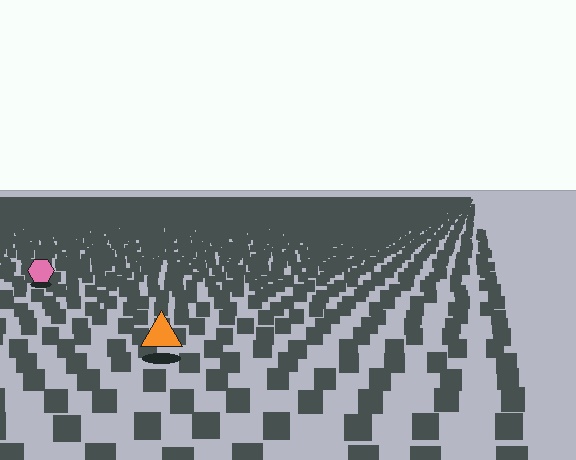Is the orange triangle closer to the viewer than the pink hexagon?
Yes. The orange triangle is closer — you can tell from the texture gradient: the ground texture is coarser near it.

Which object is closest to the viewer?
The orange triangle is closest. The texture marks near it are larger and more spread out.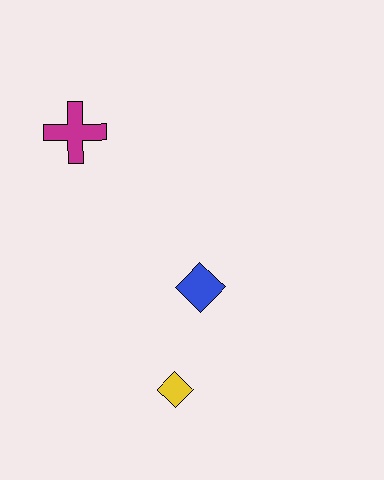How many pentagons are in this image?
There are no pentagons.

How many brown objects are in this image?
There are no brown objects.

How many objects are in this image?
There are 3 objects.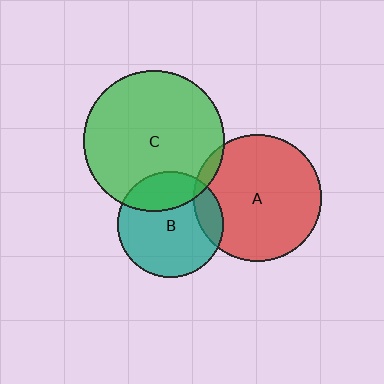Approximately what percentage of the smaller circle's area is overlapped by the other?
Approximately 15%.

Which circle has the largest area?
Circle C (green).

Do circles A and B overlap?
Yes.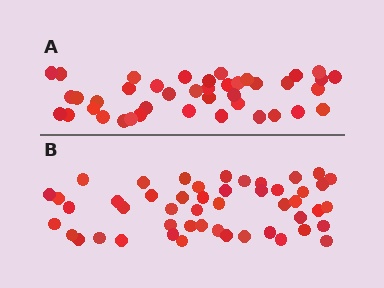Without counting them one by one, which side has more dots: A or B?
Region B (the bottom region) has more dots.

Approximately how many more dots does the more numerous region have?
Region B has roughly 8 or so more dots than region A.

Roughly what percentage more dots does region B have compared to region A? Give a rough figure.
About 20% more.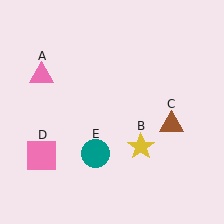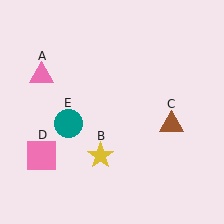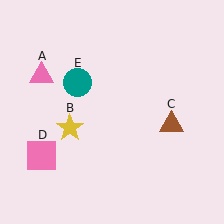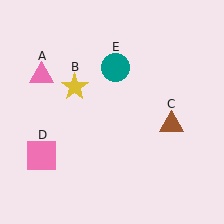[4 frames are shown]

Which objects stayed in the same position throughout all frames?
Pink triangle (object A) and brown triangle (object C) and pink square (object D) remained stationary.